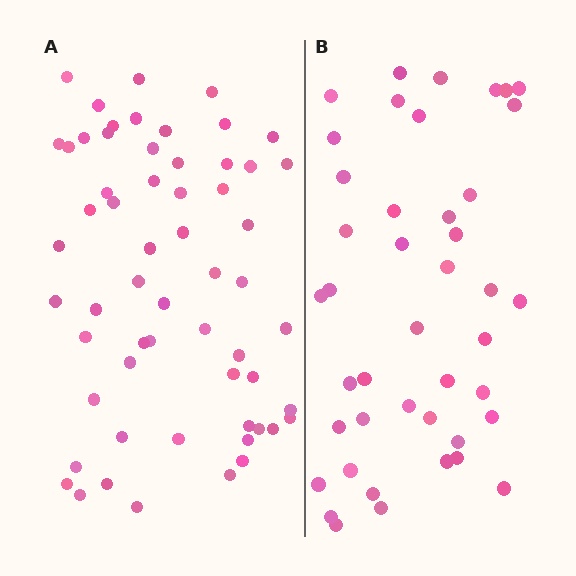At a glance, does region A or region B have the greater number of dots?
Region A (the left region) has more dots.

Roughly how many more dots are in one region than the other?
Region A has approximately 15 more dots than region B.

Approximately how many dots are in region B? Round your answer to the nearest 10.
About 40 dots. (The exact count is 43, which rounds to 40.)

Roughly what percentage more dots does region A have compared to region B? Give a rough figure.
About 35% more.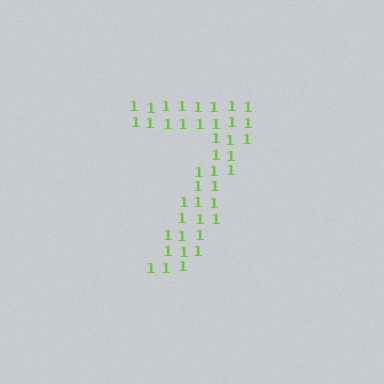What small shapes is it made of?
It is made of small digit 1's.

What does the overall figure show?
The overall figure shows the digit 7.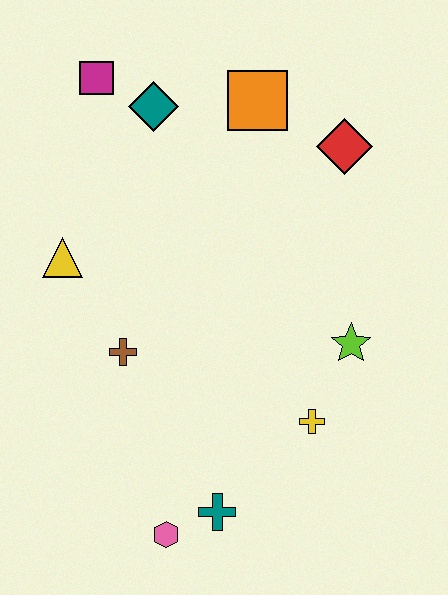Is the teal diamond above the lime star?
Yes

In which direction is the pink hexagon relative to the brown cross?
The pink hexagon is below the brown cross.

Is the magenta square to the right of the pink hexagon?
No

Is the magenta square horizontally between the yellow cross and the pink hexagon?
No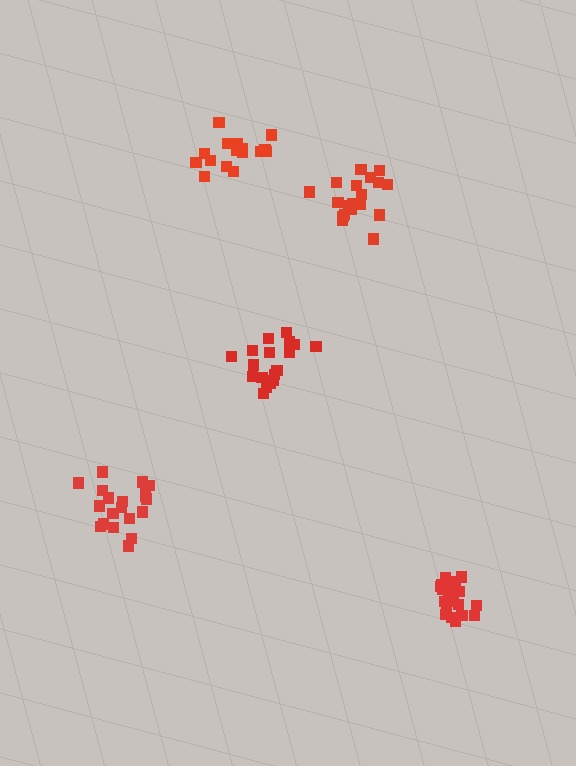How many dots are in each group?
Group 1: 16 dots, Group 2: 21 dots, Group 3: 18 dots, Group 4: 21 dots, Group 5: 20 dots (96 total).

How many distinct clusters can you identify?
There are 5 distinct clusters.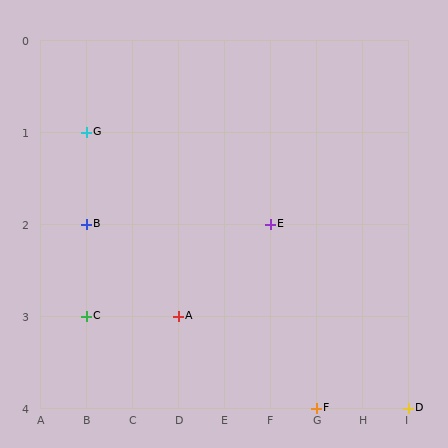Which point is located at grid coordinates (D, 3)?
Point A is at (D, 3).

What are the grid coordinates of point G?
Point G is at grid coordinates (B, 1).